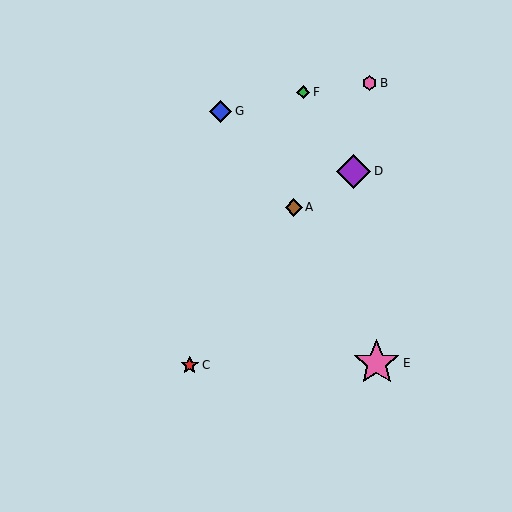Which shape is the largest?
The pink star (labeled E) is the largest.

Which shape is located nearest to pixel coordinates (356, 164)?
The purple diamond (labeled D) at (353, 171) is nearest to that location.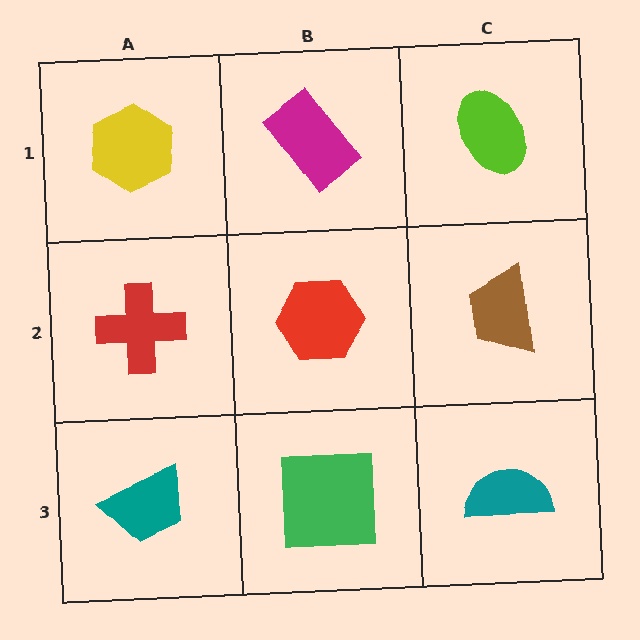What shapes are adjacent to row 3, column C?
A brown trapezoid (row 2, column C), a green square (row 3, column B).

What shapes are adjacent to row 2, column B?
A magenta rectangle (row 1, column B), a green square (row 3, column B), a red cross (row 2, column A), a brown trapezoid (row 2, column C).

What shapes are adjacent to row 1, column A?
A red cross (row 2, column A), a magenta rectangle (row 1, column B).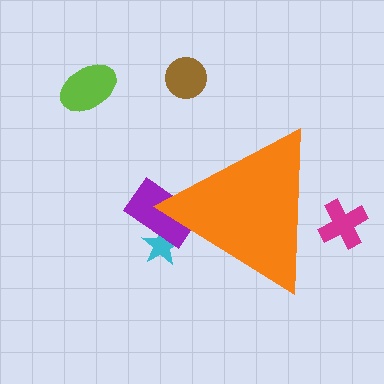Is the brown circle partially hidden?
No, the brown circle is fully visible.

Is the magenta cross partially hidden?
Yes, the magenta cross is partially hidden behind the orange triangle.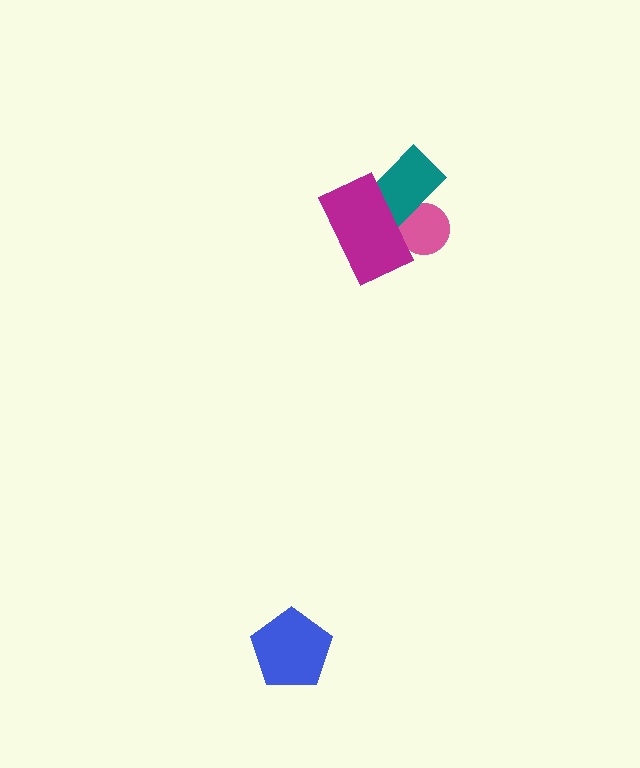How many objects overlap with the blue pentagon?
0 objects overlap with the blue pentagon.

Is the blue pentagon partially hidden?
No, no other shape covers it.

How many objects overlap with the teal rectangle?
2 objects overlap with the teal rectangle.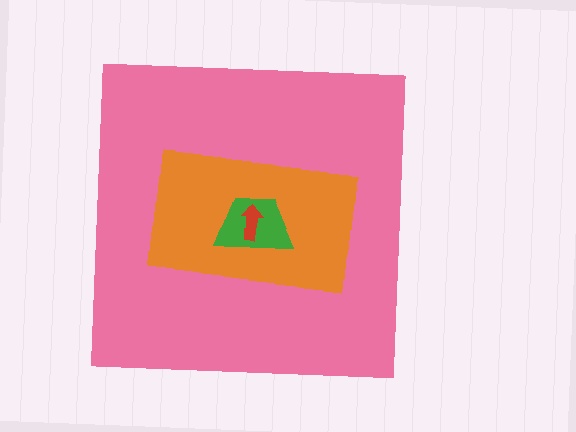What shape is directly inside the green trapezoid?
The red arrow.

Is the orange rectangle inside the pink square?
Yes.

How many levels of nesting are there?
4.